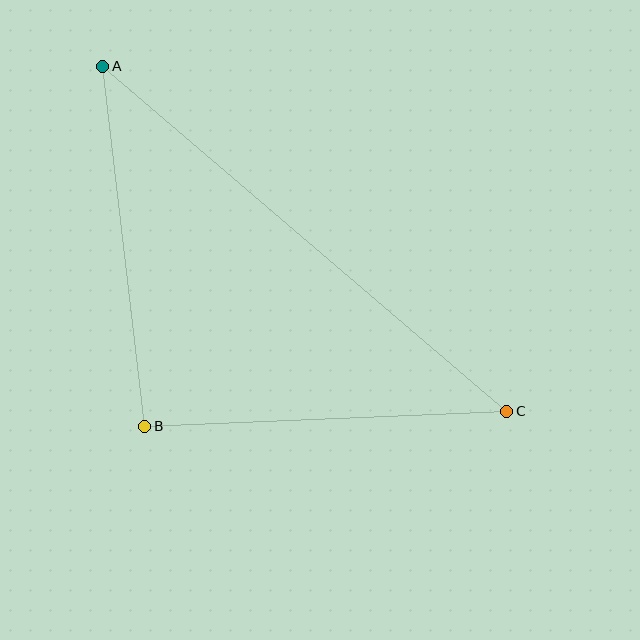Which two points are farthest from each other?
Points A and C are farthest from each other.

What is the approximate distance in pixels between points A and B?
The distance between A and B is approximately 362 pixels.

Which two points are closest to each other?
Points B and C are closest to each other.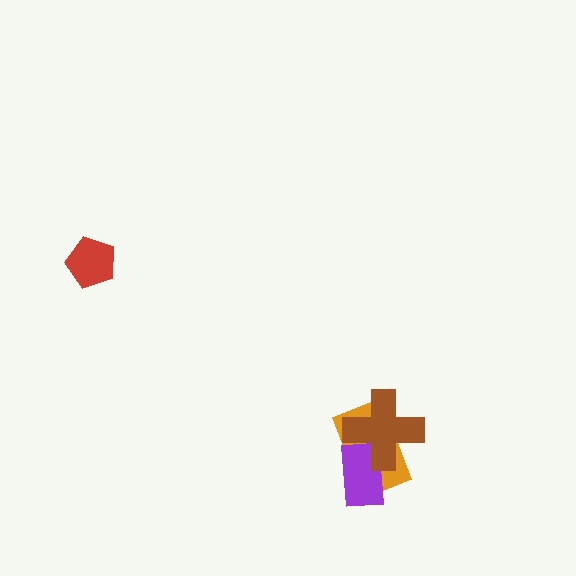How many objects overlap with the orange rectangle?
2 objects overlap with the orange rectangle.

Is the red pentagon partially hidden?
No, no other shape covers it.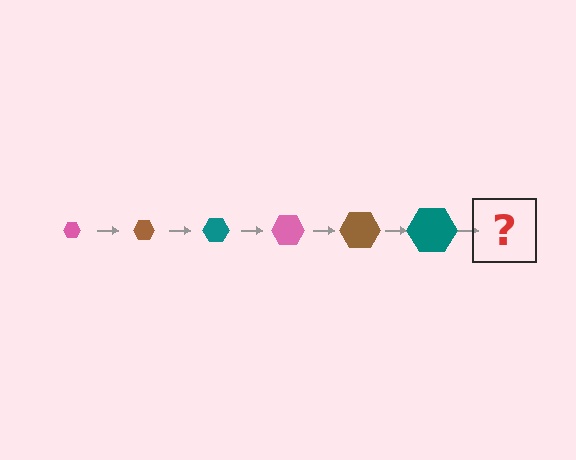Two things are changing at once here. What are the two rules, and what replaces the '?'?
The two rules are that the hexagon grows larger each step and the color cycles through pink, brown, and teal. The '?' should be a pink hexagon, larger than the previous one.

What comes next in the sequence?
The next element should be a pink hexagon, larger than the previous one.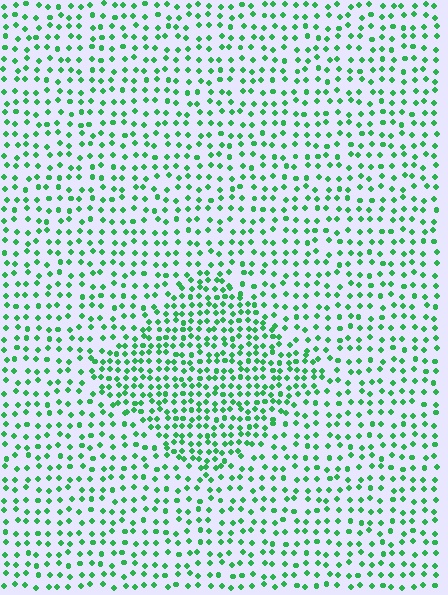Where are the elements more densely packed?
The elements are more densely packed inside the diamond boundary.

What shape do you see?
I see a diamond.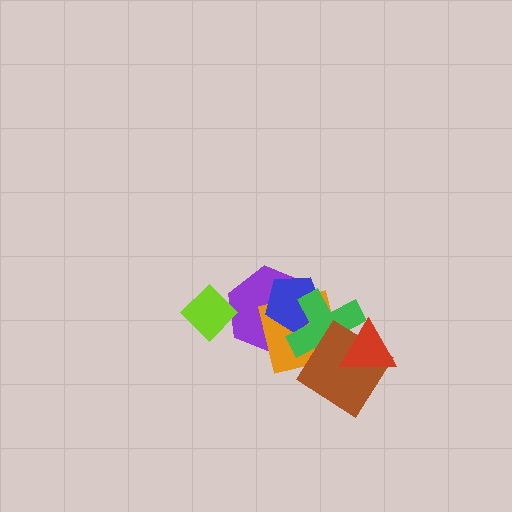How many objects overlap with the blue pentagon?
3 objects overlap with the blue pentagon.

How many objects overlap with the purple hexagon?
4 objects overlap with the purple hexagon.